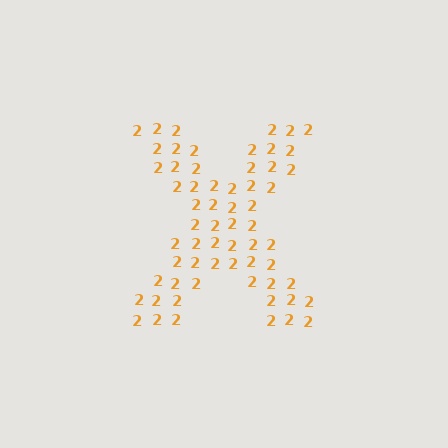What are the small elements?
The small elements are digit 2's.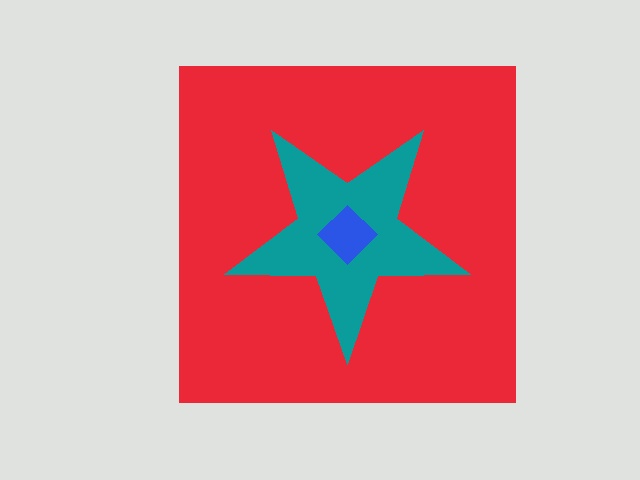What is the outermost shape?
The red square.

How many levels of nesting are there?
3.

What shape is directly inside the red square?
The teal star.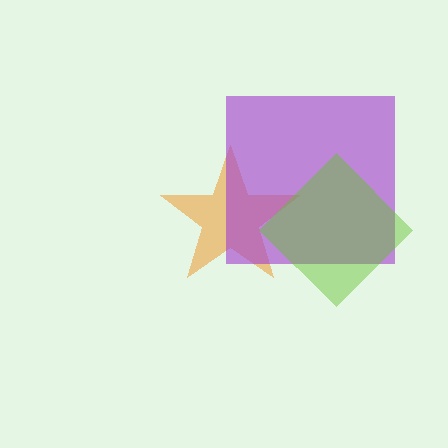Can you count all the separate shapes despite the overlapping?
Yes, there are 3 separate shapes.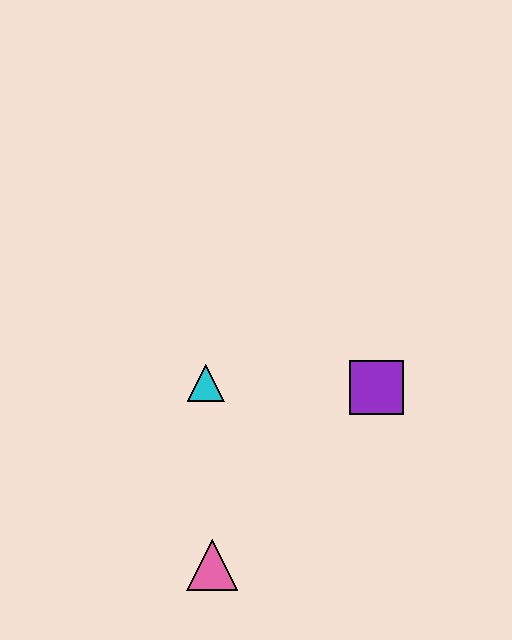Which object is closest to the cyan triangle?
The purple square is closest to the cyan triangle.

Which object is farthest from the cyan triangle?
The pink triangle is farthest from the cyan triangle.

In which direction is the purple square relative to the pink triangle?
The purple square is above the pink triangle.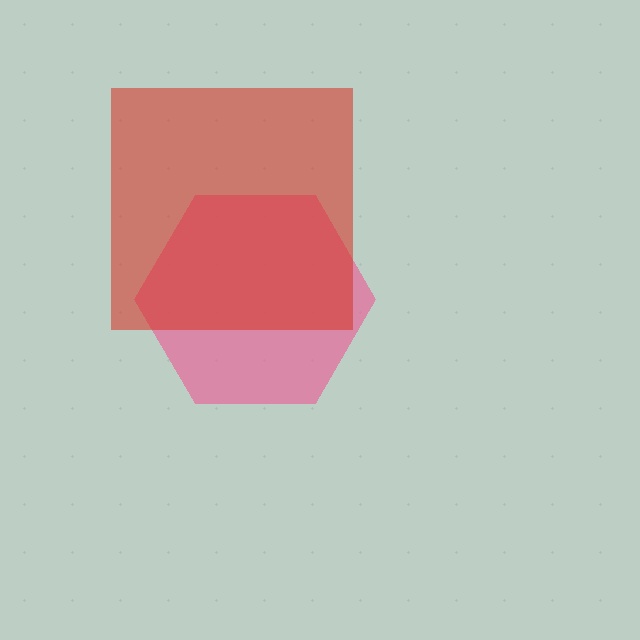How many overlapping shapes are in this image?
There are 2 overlapping shapes in the image.